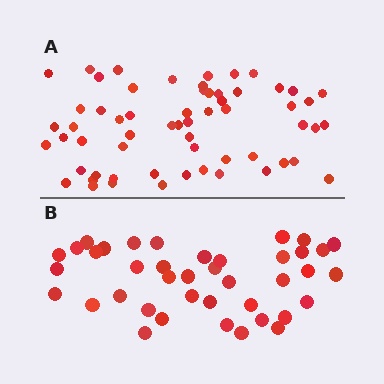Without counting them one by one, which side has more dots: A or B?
Region A (the top region) has more dots.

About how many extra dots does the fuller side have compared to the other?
Region A has approximately 20 more dots than region B.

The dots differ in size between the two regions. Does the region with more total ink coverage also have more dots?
No. Region B has more total ink coverage because its dots are larger, but region A actually contains more individual dots. Total area can be misleading — the number of items is what matters here.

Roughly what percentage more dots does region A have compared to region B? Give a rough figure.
About 50% more.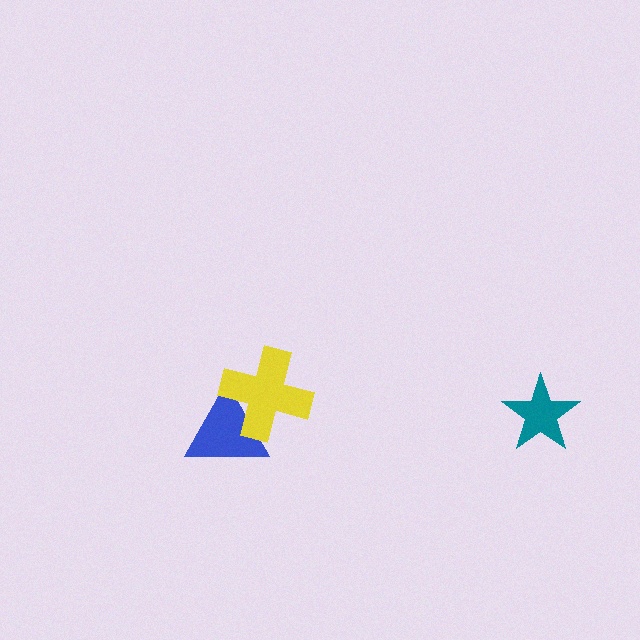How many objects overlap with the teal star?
0 objects overlap with the teal star.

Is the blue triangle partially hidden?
Yes, it is partially covered by another shape.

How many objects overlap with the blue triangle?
1 object overlaps with the blue triangle.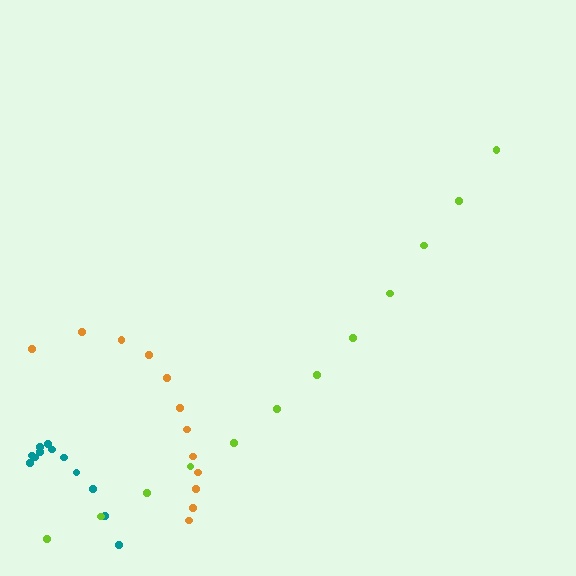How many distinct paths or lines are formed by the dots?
There are 3 distinct paths.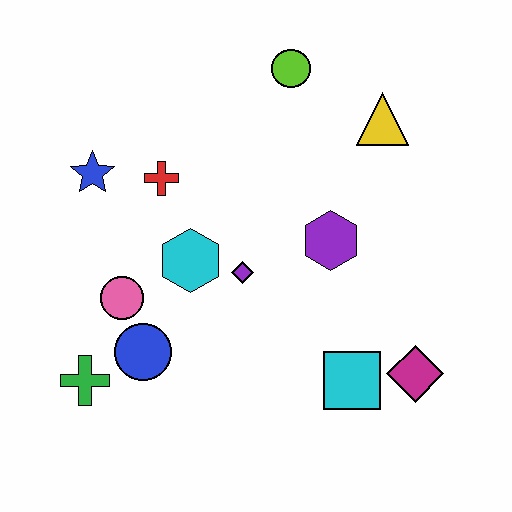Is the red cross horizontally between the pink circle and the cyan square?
Yes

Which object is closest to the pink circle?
The blue circle is closest to the pink circle.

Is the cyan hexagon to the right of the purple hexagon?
No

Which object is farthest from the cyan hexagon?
The magenta diamond is farthest from the cyan hexagon.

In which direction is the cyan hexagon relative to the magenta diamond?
The cyan hexagon is to the left of the magenta diamond.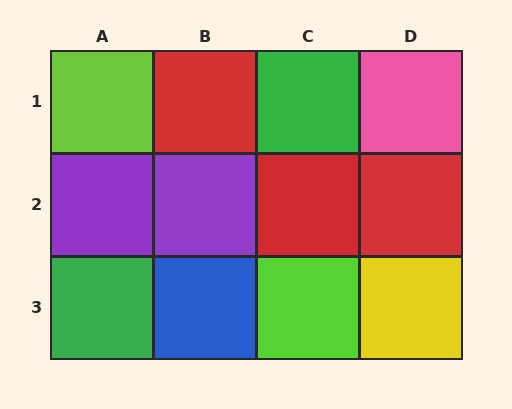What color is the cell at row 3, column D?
Yellow.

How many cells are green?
2 cells are green.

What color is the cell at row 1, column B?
Red.